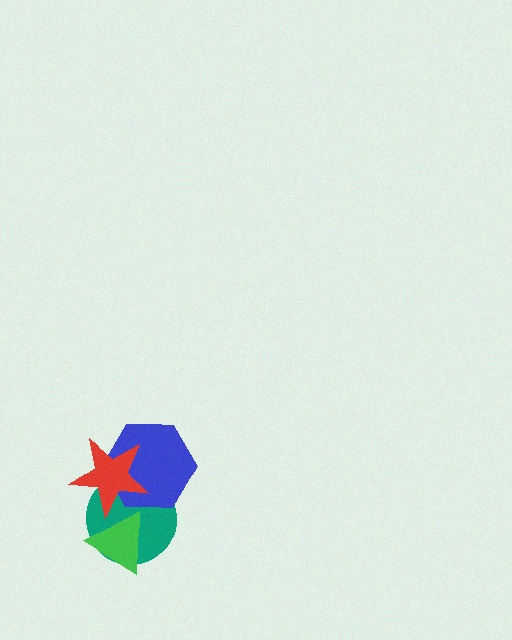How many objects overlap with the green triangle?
2 objects overlap with the green triangle.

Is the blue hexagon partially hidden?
Yes, it is partially covered by another shape.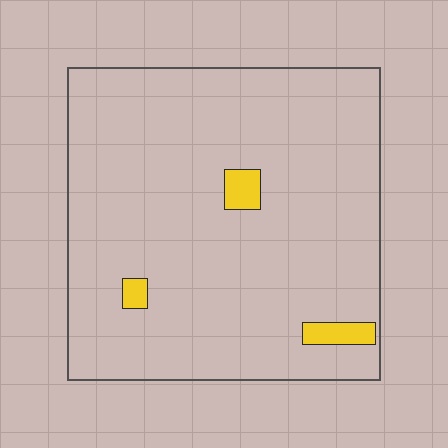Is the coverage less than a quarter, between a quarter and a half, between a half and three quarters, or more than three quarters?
Less than a quarter.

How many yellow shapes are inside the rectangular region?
3.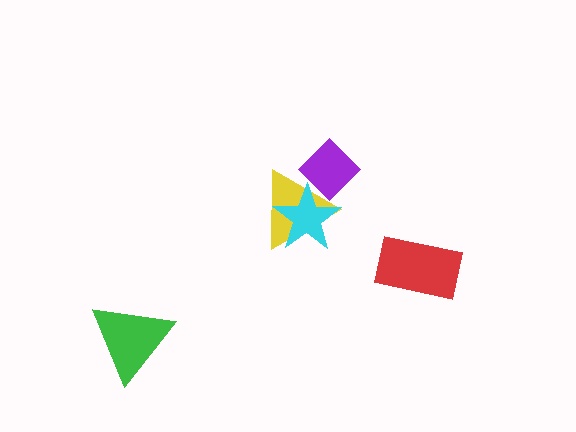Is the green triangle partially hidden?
No, no other shape covers it.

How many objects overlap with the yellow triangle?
2 objects overlap with the yellow triangle.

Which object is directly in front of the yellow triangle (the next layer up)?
The purple diamond is directly in front of the yellow triangle.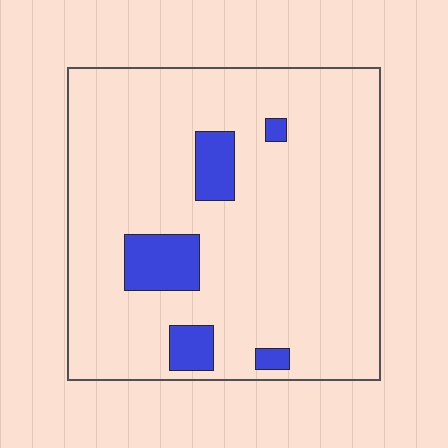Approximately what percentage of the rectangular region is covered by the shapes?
Approximately 10%.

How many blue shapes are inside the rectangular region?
5.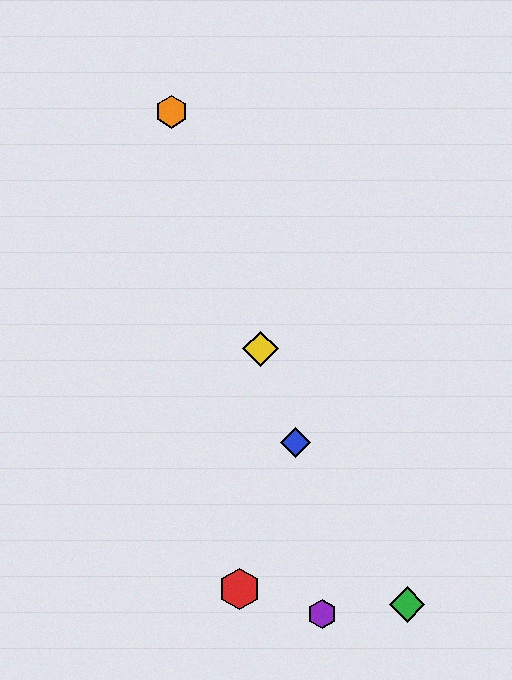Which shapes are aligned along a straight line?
The blue diamond, the yellow diamond, the orange hexagon are aligned along a straight line.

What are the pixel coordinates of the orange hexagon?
The orange hexagon is at (172, 112).